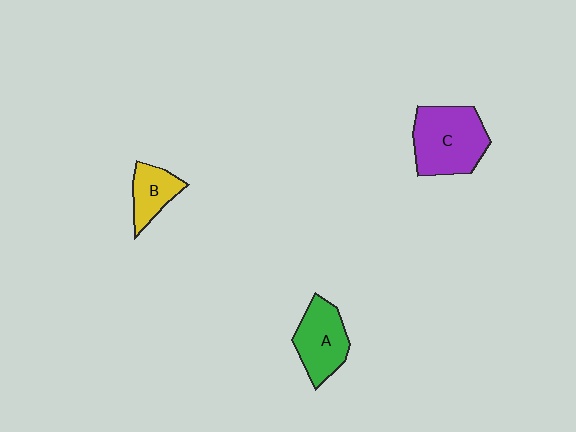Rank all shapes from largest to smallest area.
From largest to smallest: C (purple), A (green), B (yellow).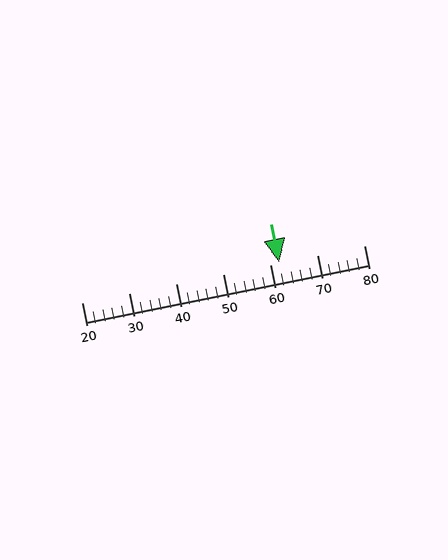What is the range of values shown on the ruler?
The ruler shows values from 20 to 80.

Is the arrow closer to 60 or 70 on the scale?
The arrow is closer to 60.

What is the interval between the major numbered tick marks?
The major tick marks are spaced 10 units apart.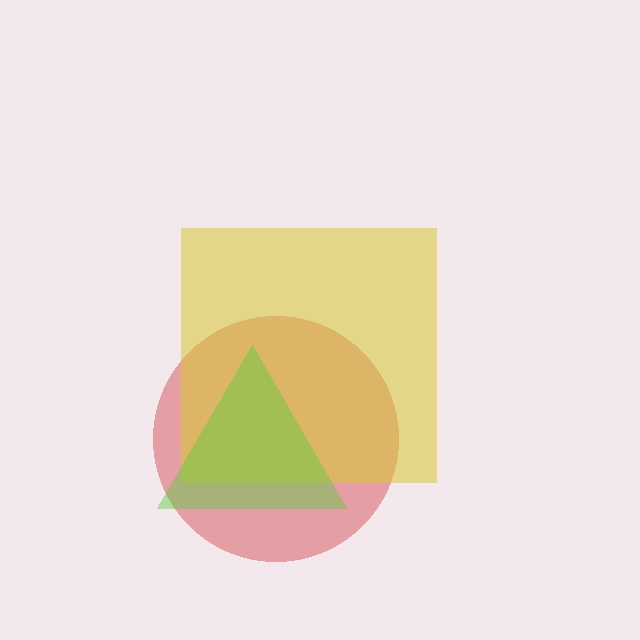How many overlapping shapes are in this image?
There are 3 overlapping shapes in the image.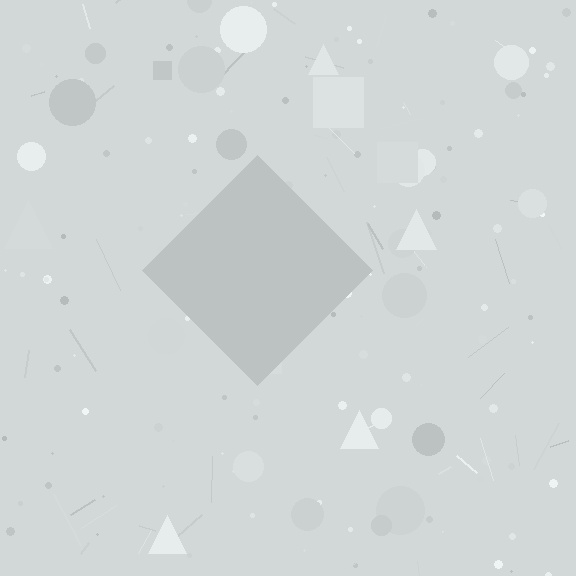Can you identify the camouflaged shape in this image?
The camouflaged shape is a diamond.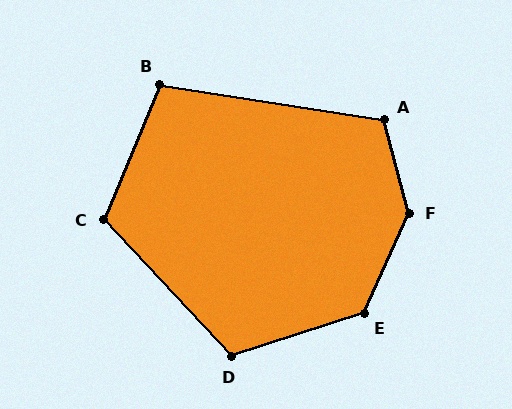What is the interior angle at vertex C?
Approximately 114 degrees (obtuse).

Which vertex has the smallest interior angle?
B, at approximately 104 degrees.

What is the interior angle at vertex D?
Approximately 115 degrees (obtuse).